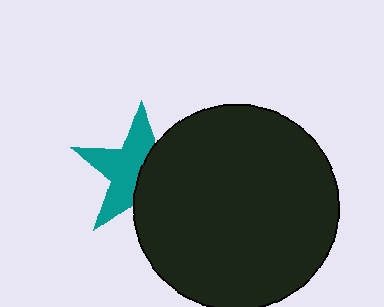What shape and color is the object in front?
The object in front is a black circle.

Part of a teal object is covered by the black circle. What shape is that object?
It is a star.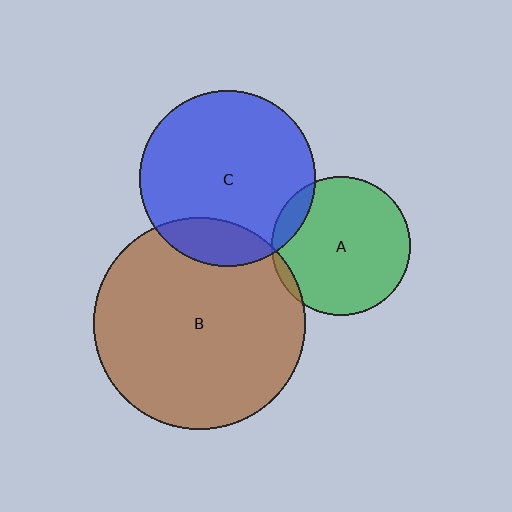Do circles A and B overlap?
Yes.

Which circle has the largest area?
Circle B (brown).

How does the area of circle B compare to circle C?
Approximately 1.4 times.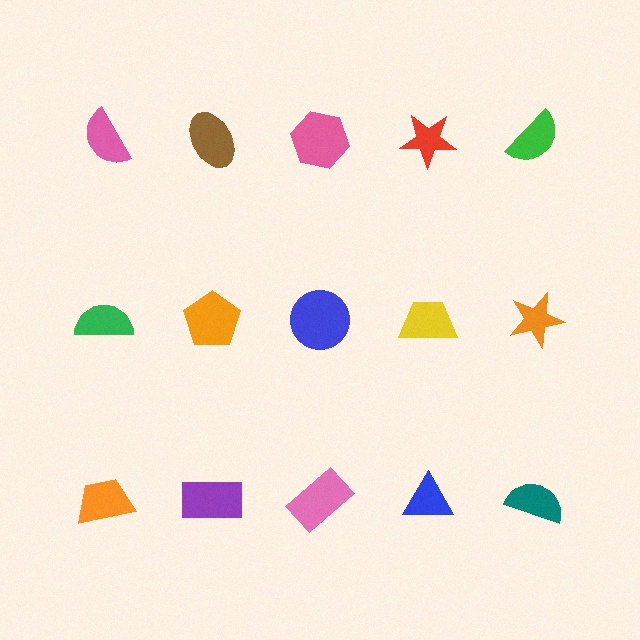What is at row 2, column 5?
An orange star.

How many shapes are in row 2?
5 shapes.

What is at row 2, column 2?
An orange pentagon.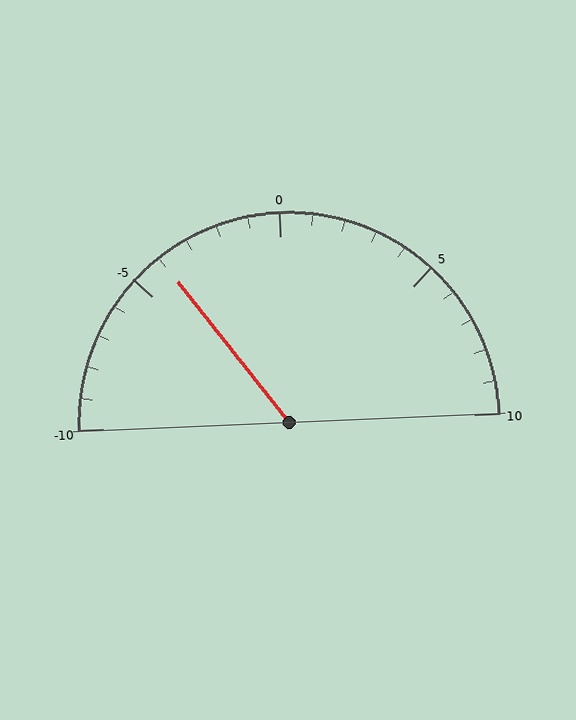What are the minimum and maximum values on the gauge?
The gauge ranges from -10 to 10.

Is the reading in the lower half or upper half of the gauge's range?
The reading is in the lower half of the range (-10 to 10).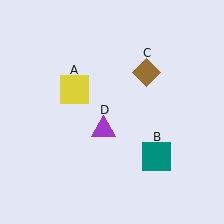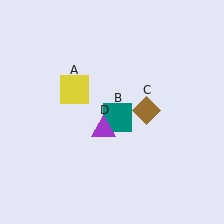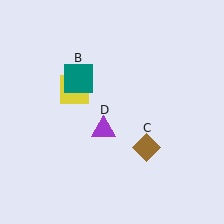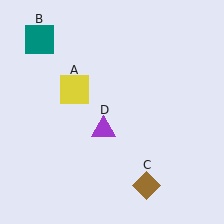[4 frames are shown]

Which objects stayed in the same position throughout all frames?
Yellow square (object A) and purple triangle (object D) remained stationary.